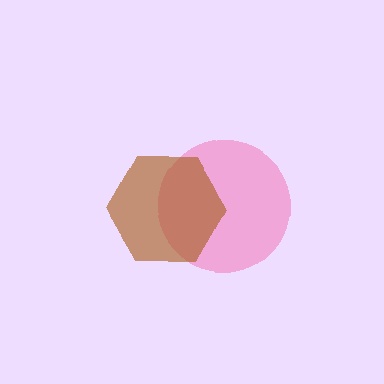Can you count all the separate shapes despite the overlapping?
Yes, there are 2 separate shapes.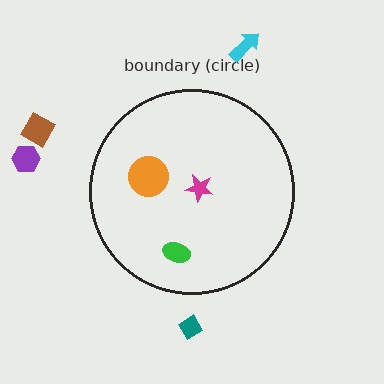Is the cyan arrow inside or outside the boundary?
Outside.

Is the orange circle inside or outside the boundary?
Inside.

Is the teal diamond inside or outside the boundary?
Outside.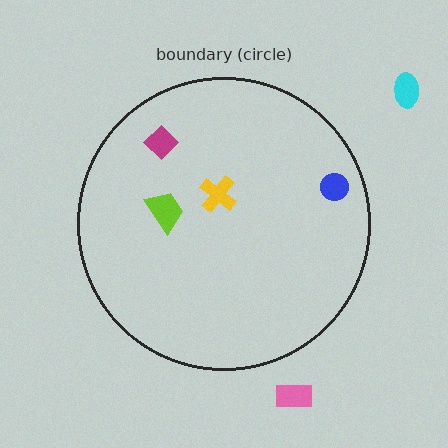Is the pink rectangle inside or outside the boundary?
Outside.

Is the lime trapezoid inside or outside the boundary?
Inside.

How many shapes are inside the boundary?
4 inside, 2 outside.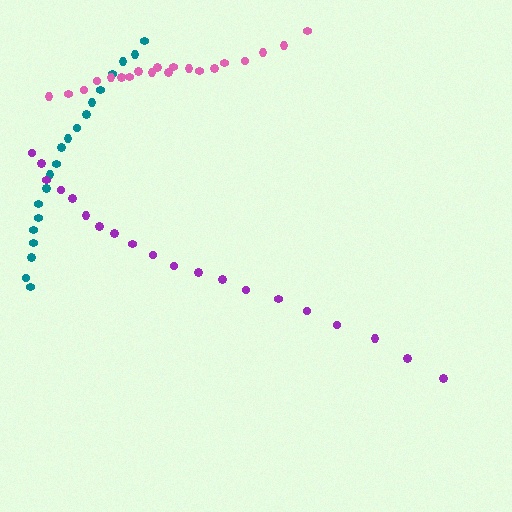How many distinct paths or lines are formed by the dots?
There are 3 distinct paths.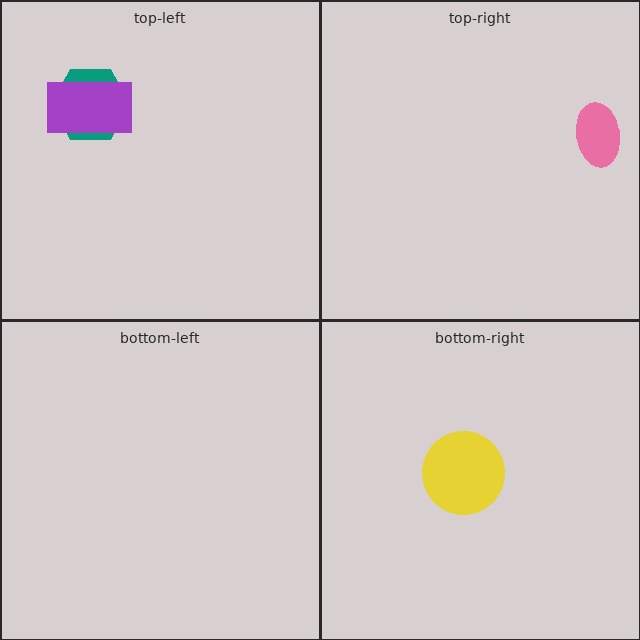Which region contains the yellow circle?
The bottom-right region.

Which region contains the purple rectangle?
The top-left region.